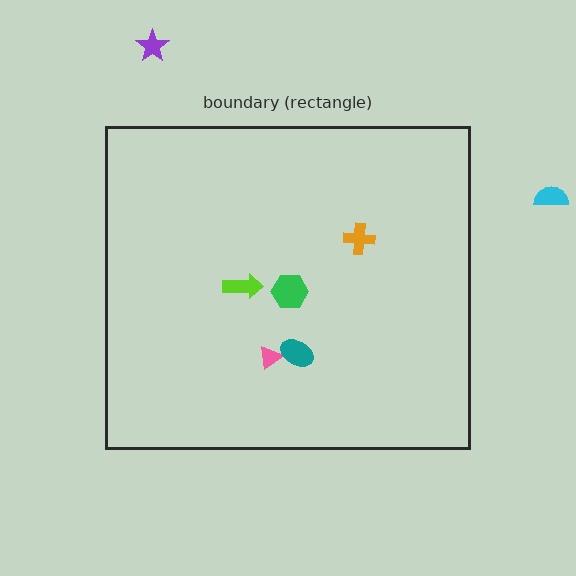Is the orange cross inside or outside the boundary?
Inside.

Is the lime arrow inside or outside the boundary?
Inside.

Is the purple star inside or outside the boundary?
Outside.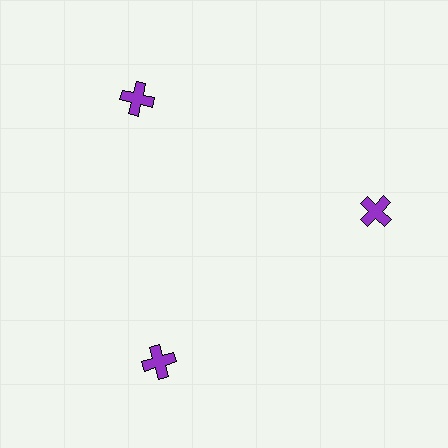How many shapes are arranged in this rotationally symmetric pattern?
There are 3 shapes, arranged in 3 groups of 1.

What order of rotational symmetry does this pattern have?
This pattern has 3-fold rotational symmetry.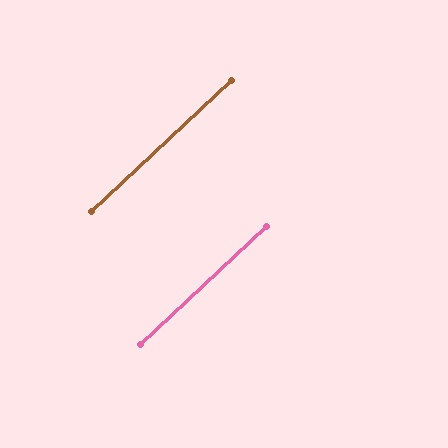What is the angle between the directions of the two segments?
Approximately 0 degrees.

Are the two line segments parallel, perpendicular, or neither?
Parallel — their directions differ by only 0.0°.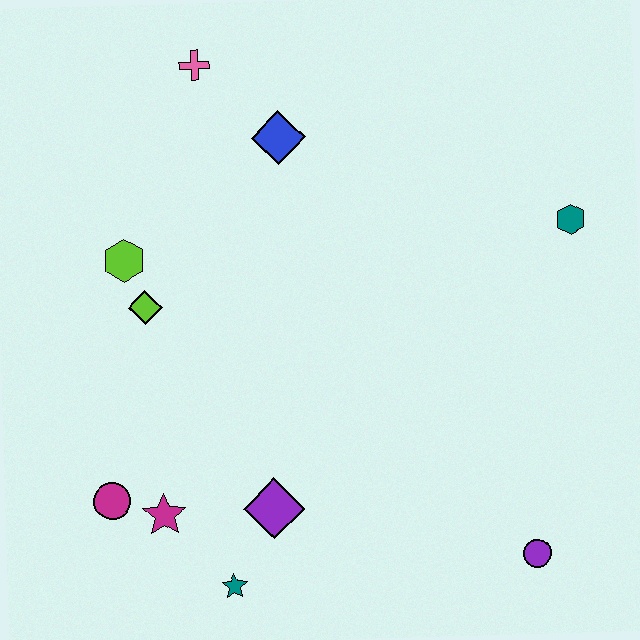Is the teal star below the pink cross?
Yes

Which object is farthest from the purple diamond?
The pink cross is farthest from the purple diamond.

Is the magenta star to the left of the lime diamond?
No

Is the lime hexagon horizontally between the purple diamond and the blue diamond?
No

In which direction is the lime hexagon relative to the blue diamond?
The lime hexagon is to the left of the blue diamond.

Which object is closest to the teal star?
The purple diamond is closest to the teal star.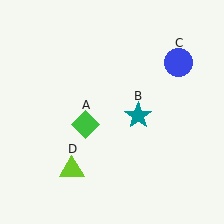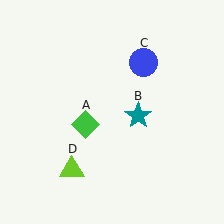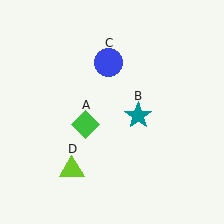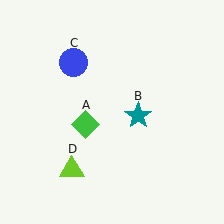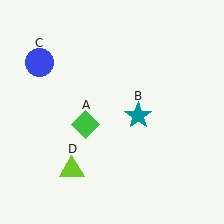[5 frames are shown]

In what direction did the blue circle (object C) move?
The blue circle (object C) moved left.